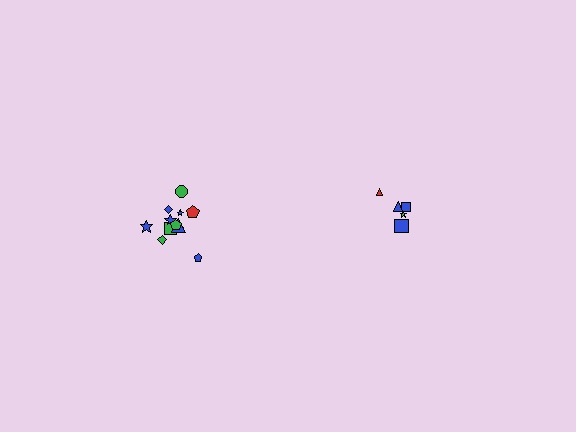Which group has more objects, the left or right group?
The left group.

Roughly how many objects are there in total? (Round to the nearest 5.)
Roughly 15 objects in total.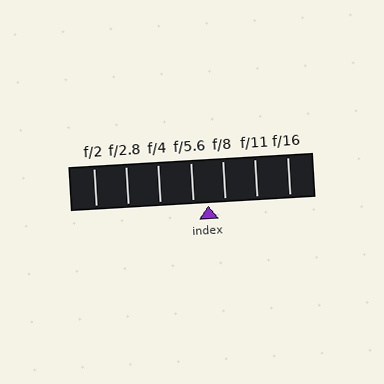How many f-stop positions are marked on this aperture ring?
There are 7 f-stop positions marked.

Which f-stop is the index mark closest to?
The index mark is closest to f/5.6.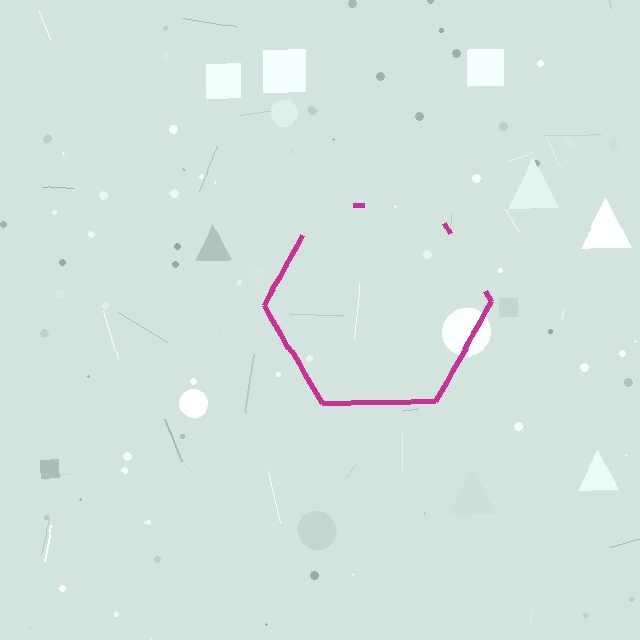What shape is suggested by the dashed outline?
The dashed outline suggests a hexagon.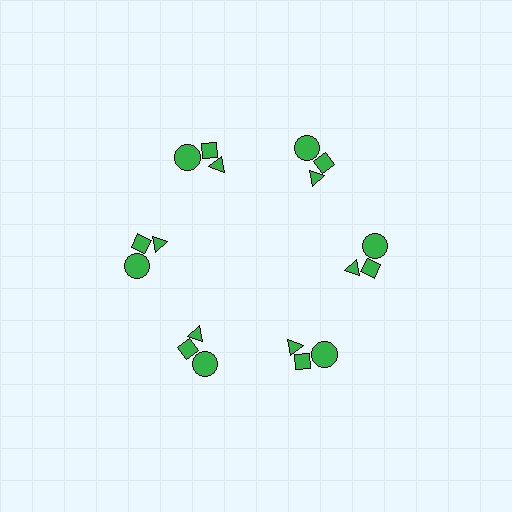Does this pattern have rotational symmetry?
Yes, this pattern has 6-fold rotational symmetry. It looks the same after rotating 60 degrees around the center.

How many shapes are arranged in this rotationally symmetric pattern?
There are 18 shapes, arranged in 6 groups of 3.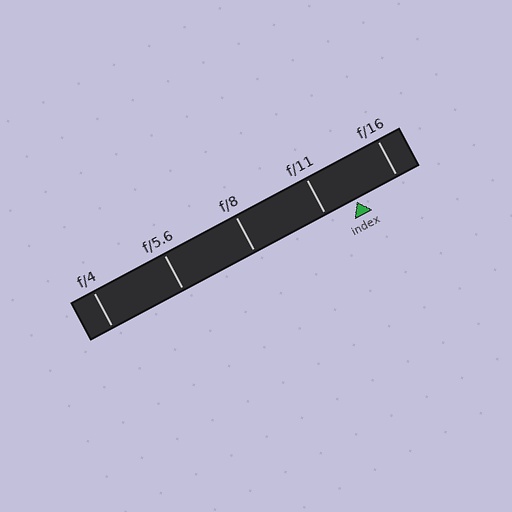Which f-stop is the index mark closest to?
The index mark is closest to f/11.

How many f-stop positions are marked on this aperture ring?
There are 5 f-stop positions marked.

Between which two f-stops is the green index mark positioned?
The index mark is between f/11 and f/16.